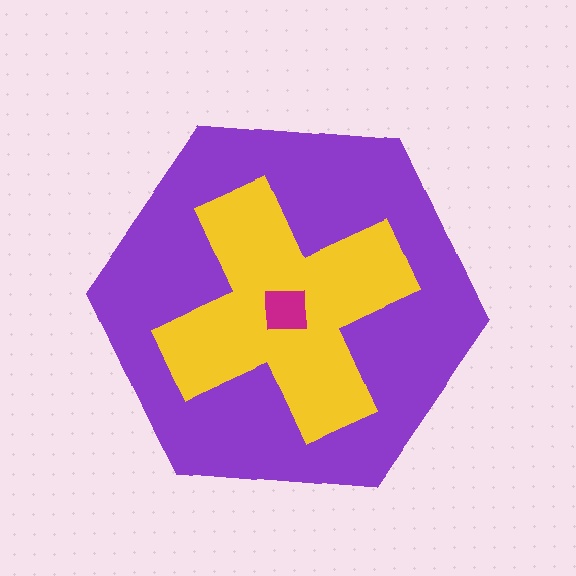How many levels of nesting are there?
3.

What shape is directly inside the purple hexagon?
The yellow cross.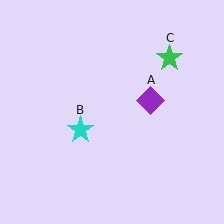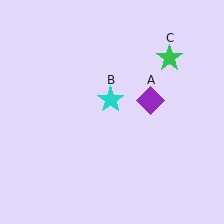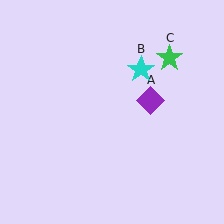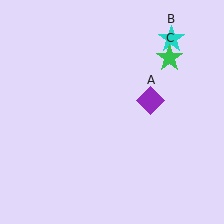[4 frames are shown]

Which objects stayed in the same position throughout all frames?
Purple diamond (object A) and green star (object C) remained stationary.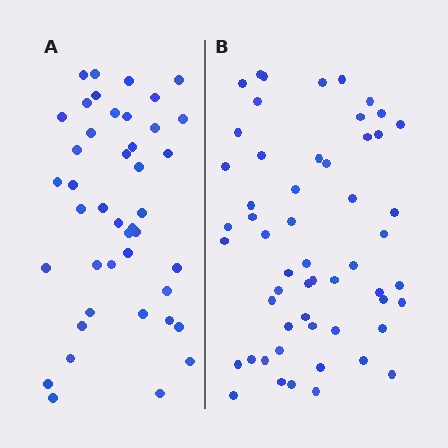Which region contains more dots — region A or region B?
Region B (the right region) has more dots.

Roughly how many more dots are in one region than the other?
Region B has roughly 12 or so more dots than region A.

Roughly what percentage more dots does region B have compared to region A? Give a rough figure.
About 30% more.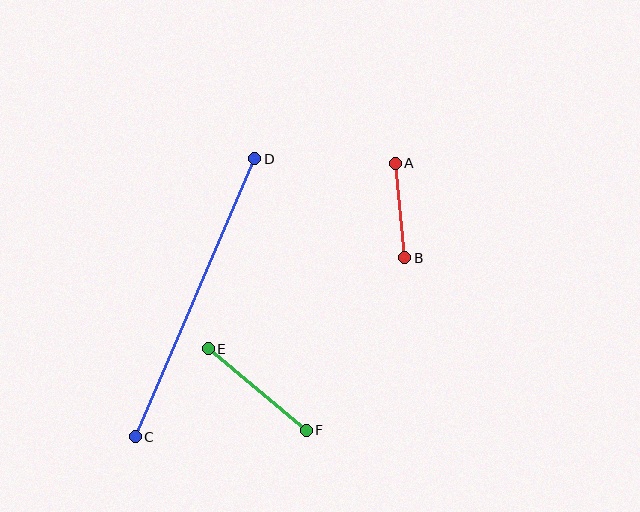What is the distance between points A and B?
The distance is approximately 95 pixels.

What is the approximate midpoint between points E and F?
The midpoint is at approximately (257, 390) pixels.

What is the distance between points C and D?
The distance is approximately 303 pixels.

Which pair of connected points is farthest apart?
Points C and D are farthest apart.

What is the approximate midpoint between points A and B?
The midpoint is at approximately (400, 211) pixels.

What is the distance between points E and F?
The distance is approximately 128 pixels.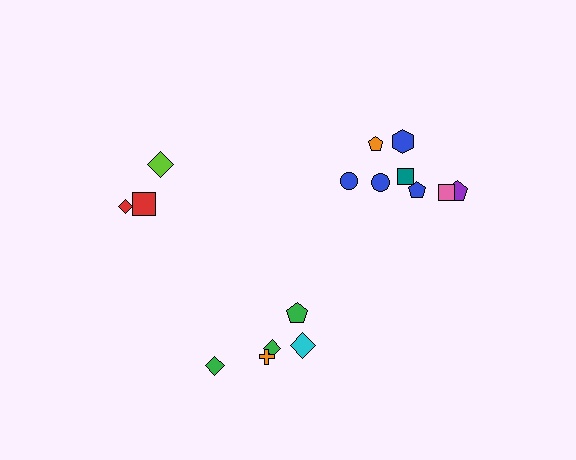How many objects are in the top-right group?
There are 8 objects.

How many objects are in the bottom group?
There are 5 objects.